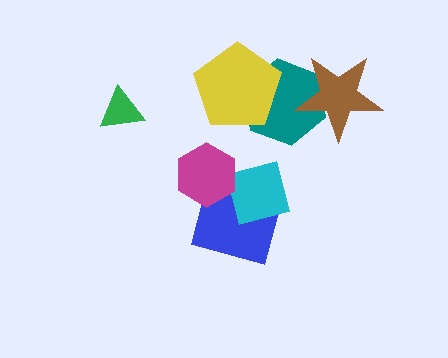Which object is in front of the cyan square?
The magenta hexagon is in front of the cyan square.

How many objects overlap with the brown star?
1 object overlaps with the brown star.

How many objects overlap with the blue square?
2 objects overlap with the blue square.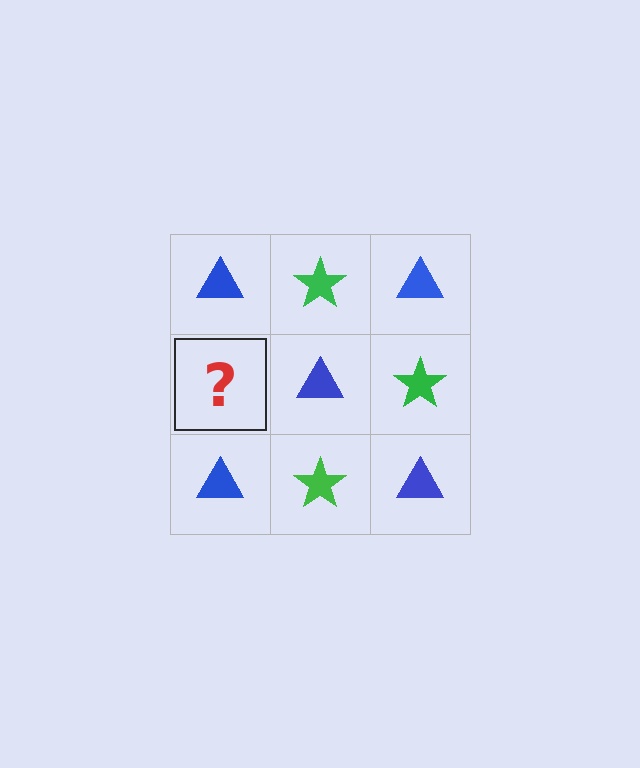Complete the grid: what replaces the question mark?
The question mark should be replaced with a green star.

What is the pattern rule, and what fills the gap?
The rule is that it alternates blue triangle and green star in a checkerboard pattern. The gap should be filled with a green star.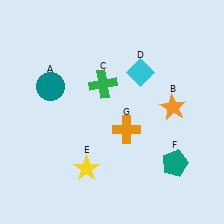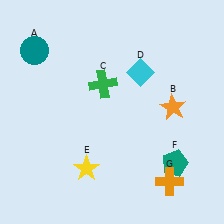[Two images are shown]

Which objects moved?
The objects that moved are: the teal circle (A), the orange cross (G).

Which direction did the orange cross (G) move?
The orange cross (G) moved down.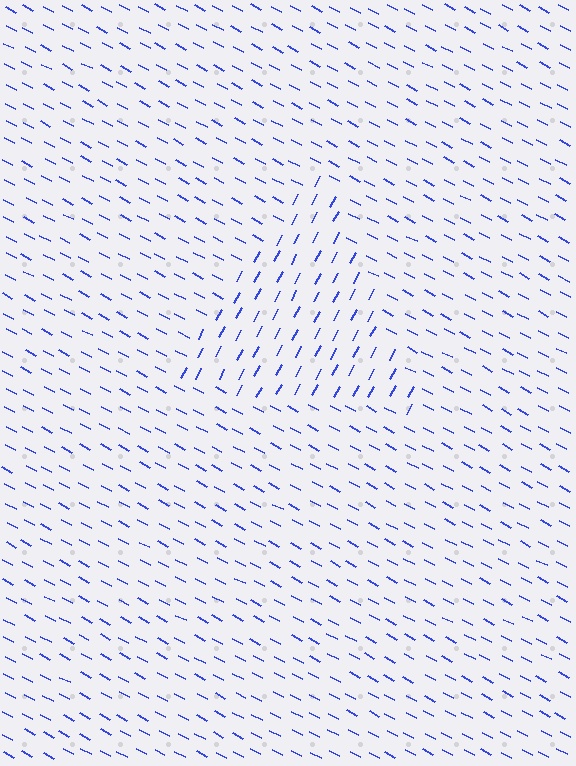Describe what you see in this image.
The image is filled with small blue line segments. A triangle region in the image has lines oriented differently from the surrounding lines, creating a visible texture boundary.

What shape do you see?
I see a triangle.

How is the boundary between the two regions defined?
The boundary is defined purely by a change in line orientation (approximately 90 degrees difference). All lines are the same color and thickness.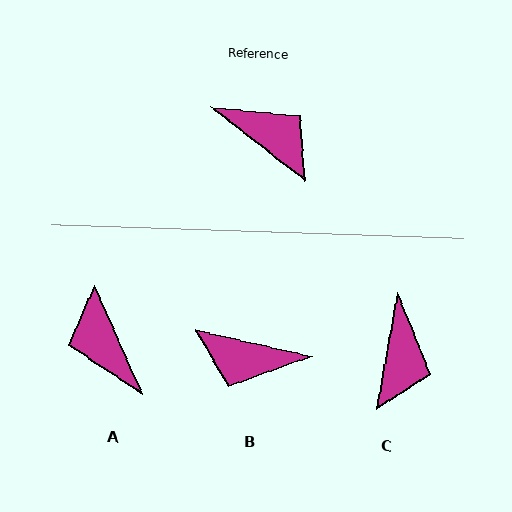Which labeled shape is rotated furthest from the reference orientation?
B, about 154 degrees away.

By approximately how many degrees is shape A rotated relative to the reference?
Approximately 152 degrees counter-clockwise.